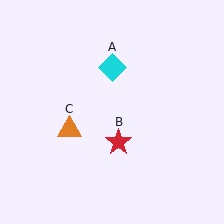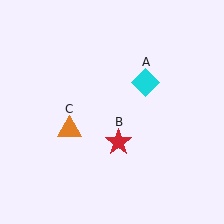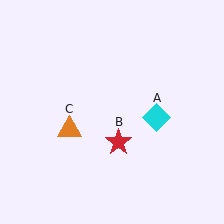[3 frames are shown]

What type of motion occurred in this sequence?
The cyan diamond (object A) rotated clockwise around the center of the scene.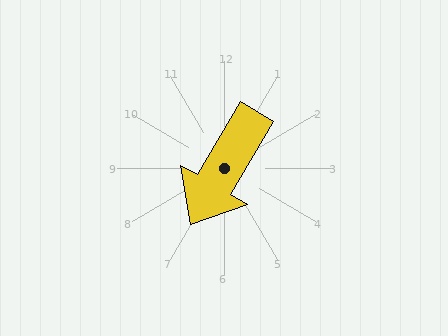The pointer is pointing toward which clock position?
Roughly 7 o'clock.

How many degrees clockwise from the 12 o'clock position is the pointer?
Approximately 210 degrees.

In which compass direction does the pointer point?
Southwest.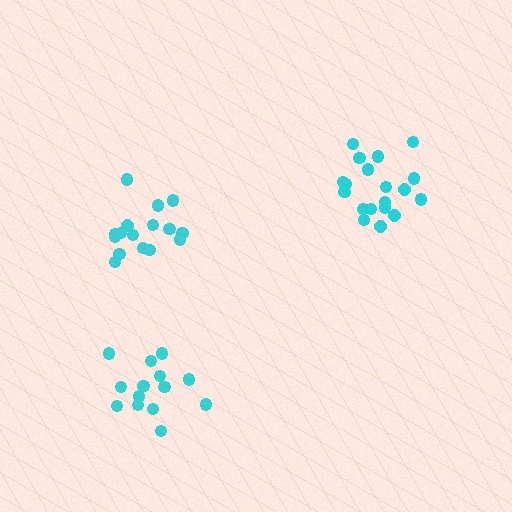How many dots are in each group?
Group 1: 17 dots, Group 2: 19 dots, Group 3: 14 dots (50 total).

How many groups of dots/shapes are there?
There are 3 groups.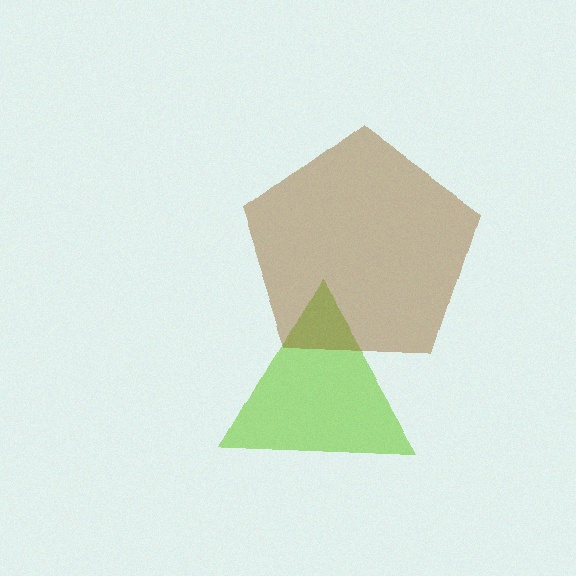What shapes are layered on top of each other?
The layered shapes are: a lime triangle, a brown pentagon.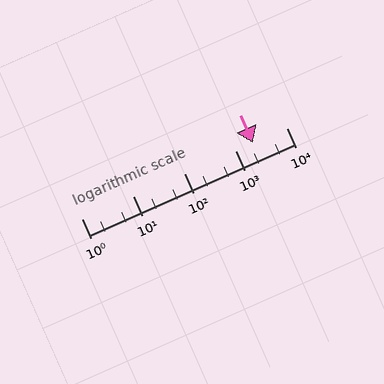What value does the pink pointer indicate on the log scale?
The pointer indicates approximately 2200.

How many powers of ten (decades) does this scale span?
The scale spans 4 decades, from 1 to 10000.